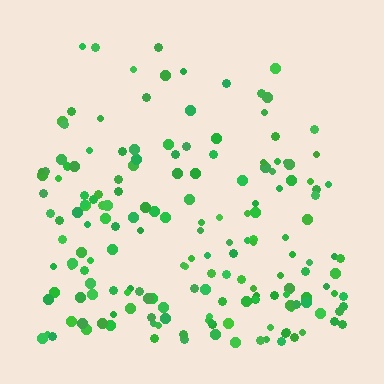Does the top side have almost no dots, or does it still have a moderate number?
Still a moderate number, just noticeably fewer than the bottom.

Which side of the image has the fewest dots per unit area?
The top.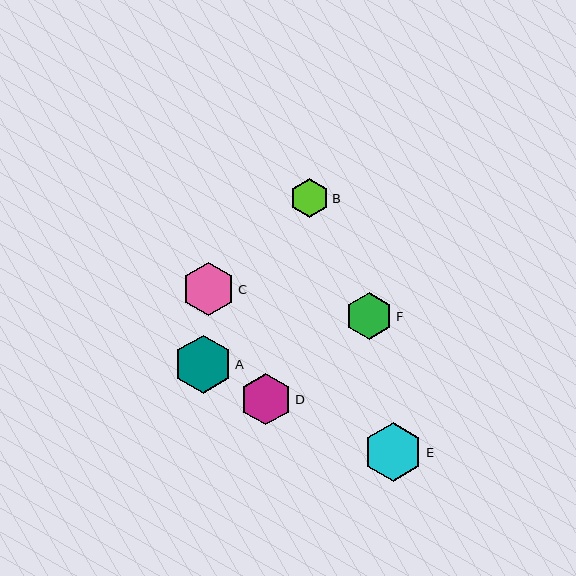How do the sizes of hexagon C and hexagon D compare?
Hexagon C and hexagon D are approximately the same size.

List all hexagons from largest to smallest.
From largest to smallest: E, A, C, D, F, B.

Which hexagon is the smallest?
Hexagon B is the smallest with a size of approximately 39 pixels.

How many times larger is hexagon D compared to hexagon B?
Hexagon D is approximately 1.3 times the size of hexagon B.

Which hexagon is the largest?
Hexagon E is the largest with a size of approximately 59 pixels.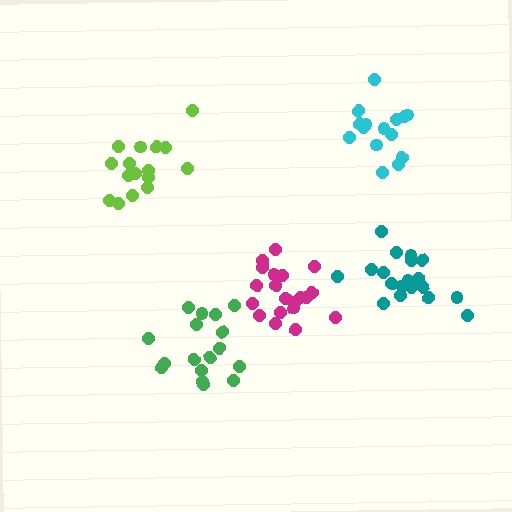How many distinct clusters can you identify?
There are 5 distinct clusters.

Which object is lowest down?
The green cluster is bottommost.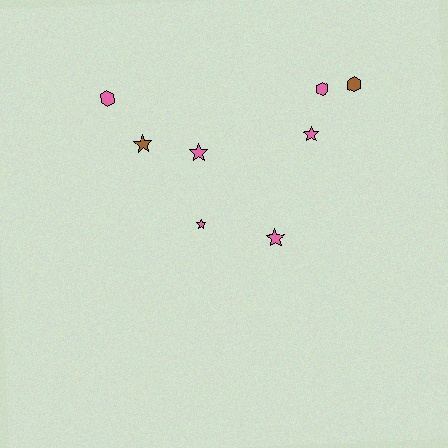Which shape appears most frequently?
Star, with 5 objects.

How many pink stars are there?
There are 4 pink stars.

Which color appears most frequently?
Pink, with 6 objects.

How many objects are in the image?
There are 8 objects.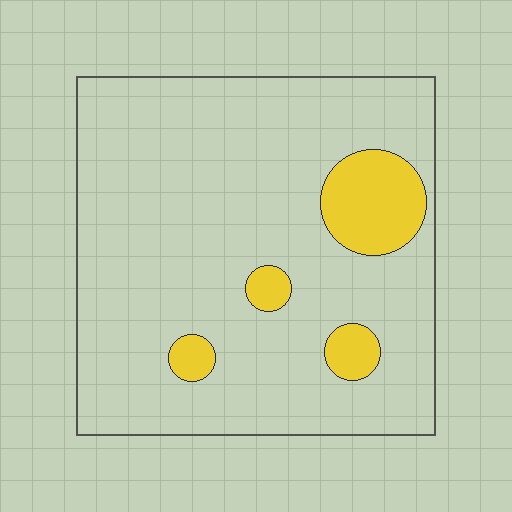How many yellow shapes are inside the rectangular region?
4.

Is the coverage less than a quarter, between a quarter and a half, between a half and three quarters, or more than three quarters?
Less than a quarter.